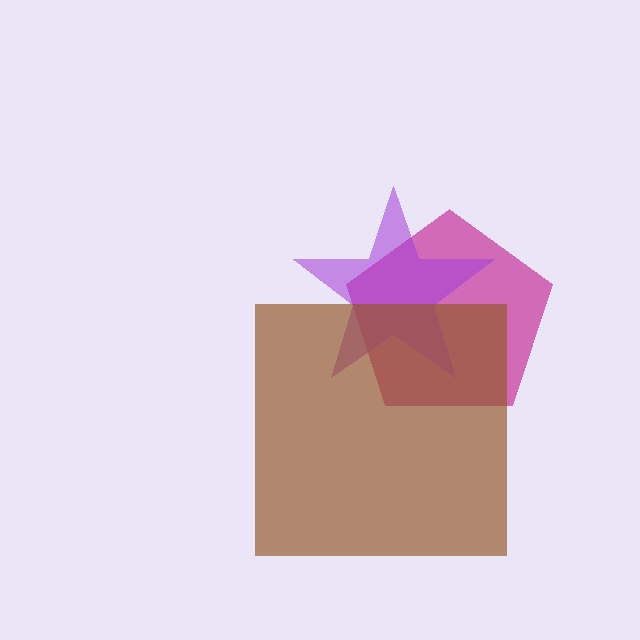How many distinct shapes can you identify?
There are 3 distinct shapes: a magenta pentagon, a purple star, a brown square.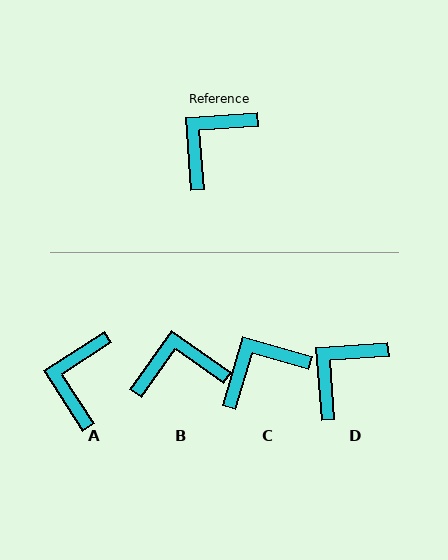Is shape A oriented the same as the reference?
No, it is off by about 28 degrees.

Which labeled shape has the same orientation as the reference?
D.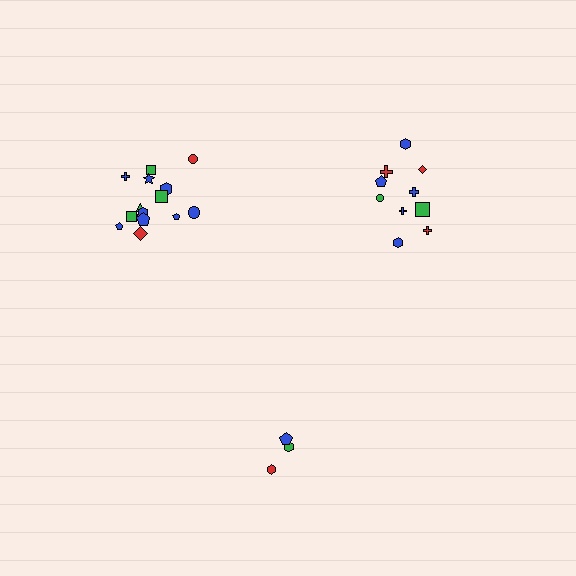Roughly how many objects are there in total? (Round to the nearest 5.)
Roughly 30 objects in total.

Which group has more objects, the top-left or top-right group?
The top-left group.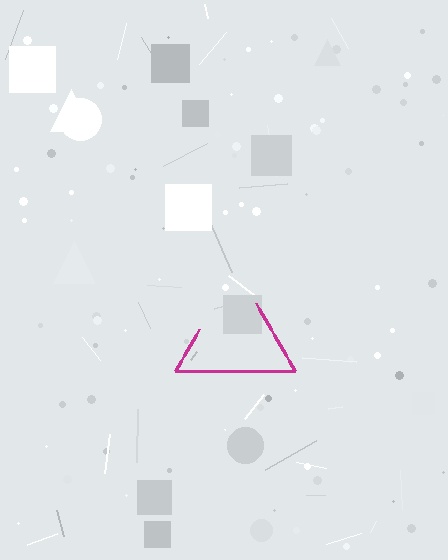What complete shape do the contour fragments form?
The contour fragments form a triangle.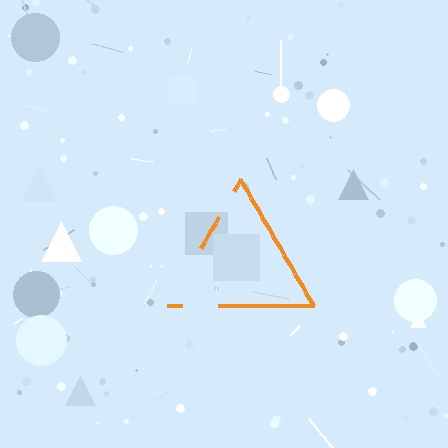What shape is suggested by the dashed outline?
The dashed outline suggests a triangle.